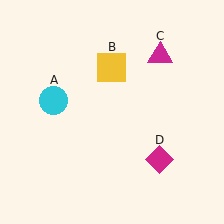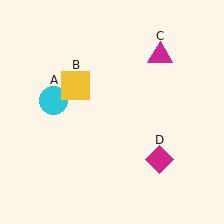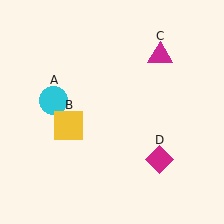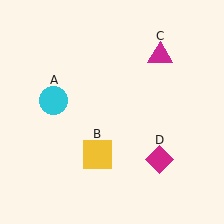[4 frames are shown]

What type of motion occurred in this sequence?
The yellow square (object B) rotated counterclockwise around the center of the scene.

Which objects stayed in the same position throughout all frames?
Cyan circle (object A) and magenta triangle (object C) and magenta diamond (object D) remained stationary.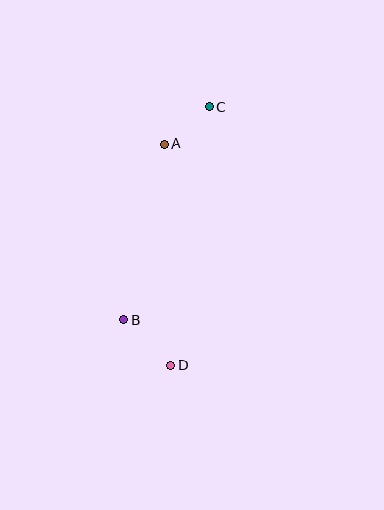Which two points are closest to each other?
Points A and C are closest to each other.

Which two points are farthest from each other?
Points C and D are farthest from each other.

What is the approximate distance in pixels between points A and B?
The distance between A and B is approximately 180 pixels.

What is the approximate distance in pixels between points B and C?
The distance between B and C is approximately 230 pixels.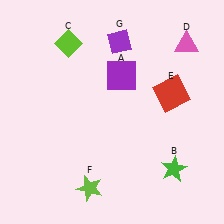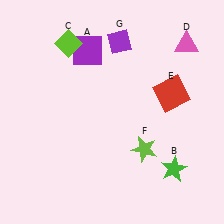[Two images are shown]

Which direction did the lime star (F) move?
The lime star (F) moved right.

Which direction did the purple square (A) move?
The purple square (A) moved left.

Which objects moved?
The objects that moved are: the purple square (A), the lime star (F).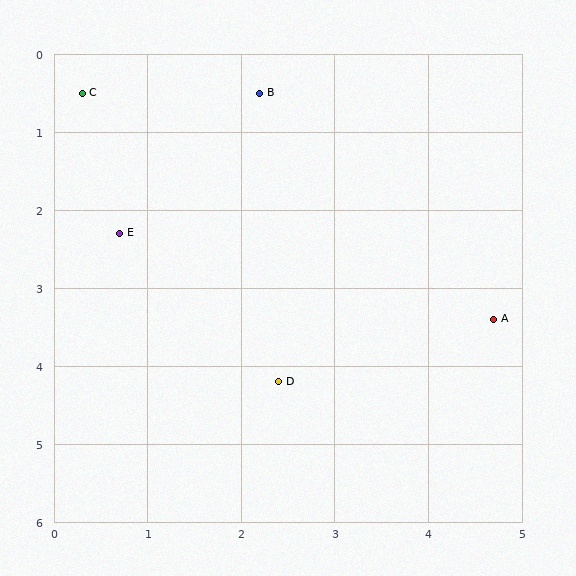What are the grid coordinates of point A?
Point A is at approximately (4.7, 3.4).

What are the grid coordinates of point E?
Point E is at approximately (0.7, 2.3).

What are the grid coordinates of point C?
Point C is at approximately (0.3, 0.5).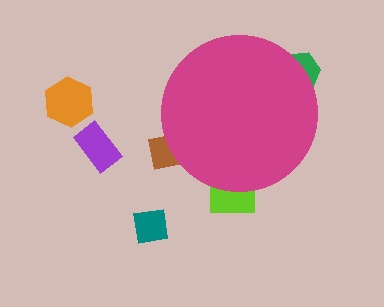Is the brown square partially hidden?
Yes, the brown square is partially hidden behind the magenta circle.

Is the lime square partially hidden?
Yes, the lime square is partially hidden behind the magenta circle.